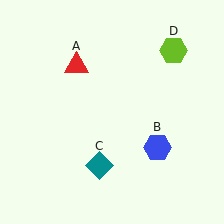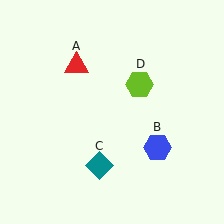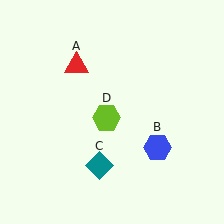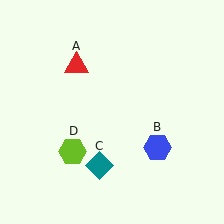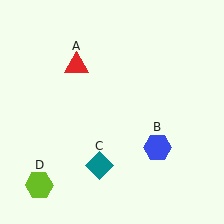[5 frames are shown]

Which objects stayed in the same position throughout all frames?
Red triangle (object A) and blue hexagon (object B) and teal diamond (object C) remained stationary.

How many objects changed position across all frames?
1 object changed position: lime hexagon (object D).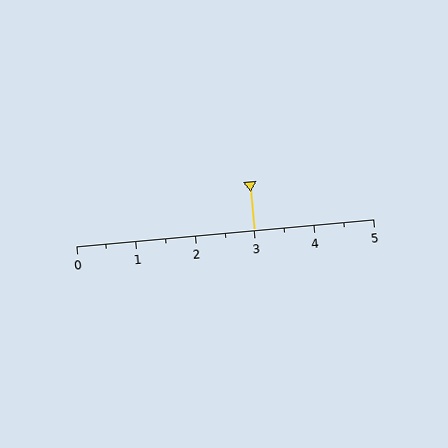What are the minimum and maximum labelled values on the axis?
The axis runs from 0 to 5.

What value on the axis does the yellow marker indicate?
The marker indicates approximately 3.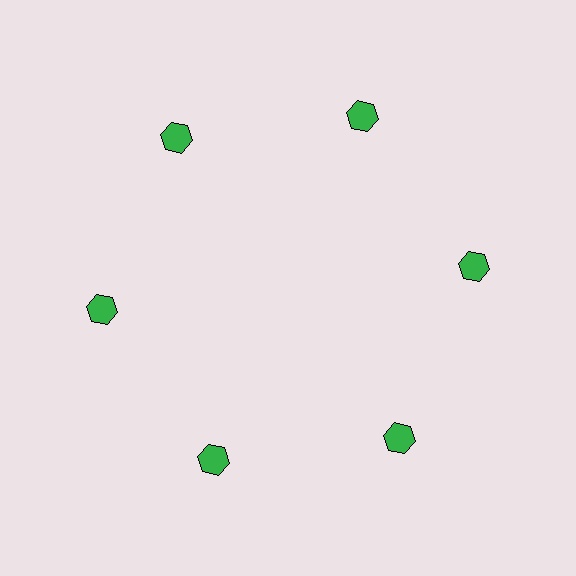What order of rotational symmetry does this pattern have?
This pattern has 6-fold rotational symmetry.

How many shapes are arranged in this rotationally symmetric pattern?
There are 6 shapes, arranged in 6 groups of 1.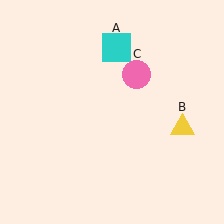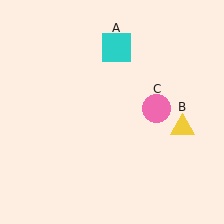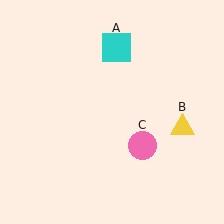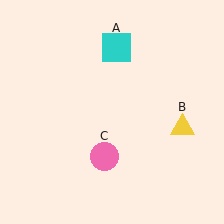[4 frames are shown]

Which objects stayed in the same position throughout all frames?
Cyan square (object A) and yellow triangle (object B) remained stationary.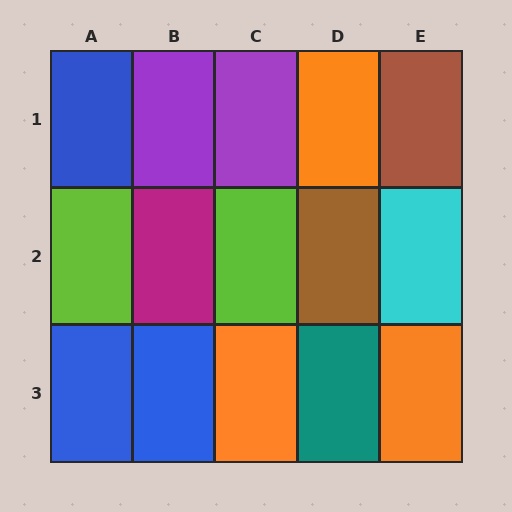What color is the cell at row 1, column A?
Blue.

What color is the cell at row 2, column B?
Magenta.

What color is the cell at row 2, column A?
Lime.